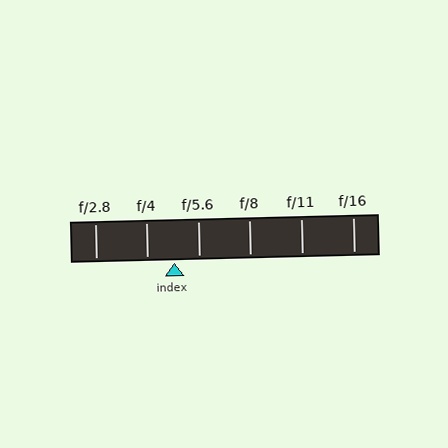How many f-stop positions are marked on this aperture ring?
There are 6 f-stop positions marked.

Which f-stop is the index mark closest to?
The index mark is closest to f/5.6.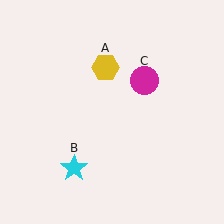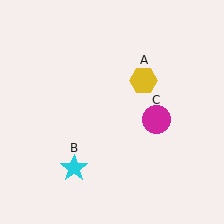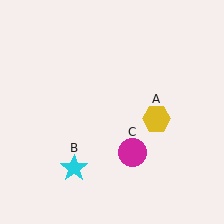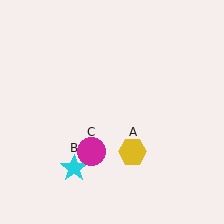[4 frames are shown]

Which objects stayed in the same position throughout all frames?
Cyan star (object B) remained stationary.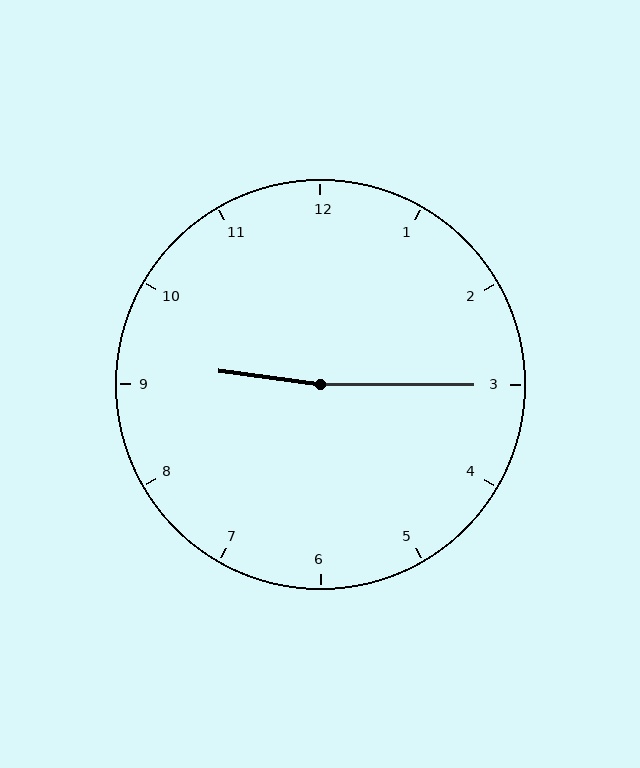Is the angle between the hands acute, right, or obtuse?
It is obtuse.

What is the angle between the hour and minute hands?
Approximately 172 degrees.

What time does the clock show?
9:15.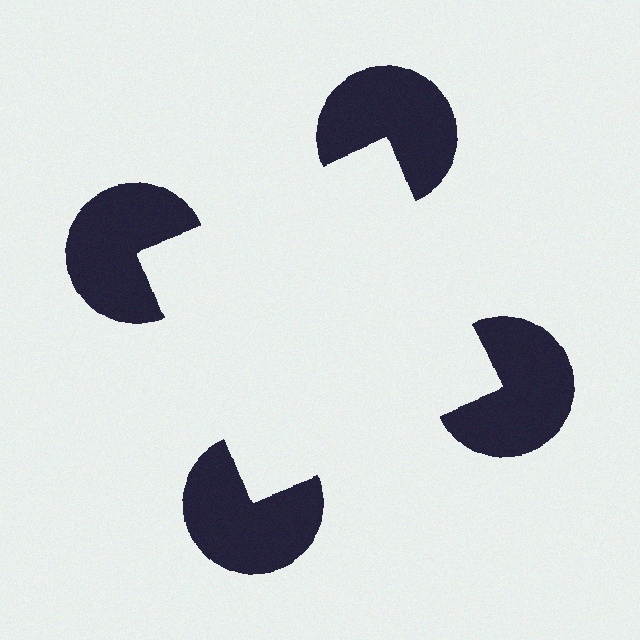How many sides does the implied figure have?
4 sides.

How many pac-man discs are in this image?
There are 4 — one at each vertex of the illusory square.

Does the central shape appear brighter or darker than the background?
It typically appears slightly brighter than the background, even though no actual brightness change is drawn.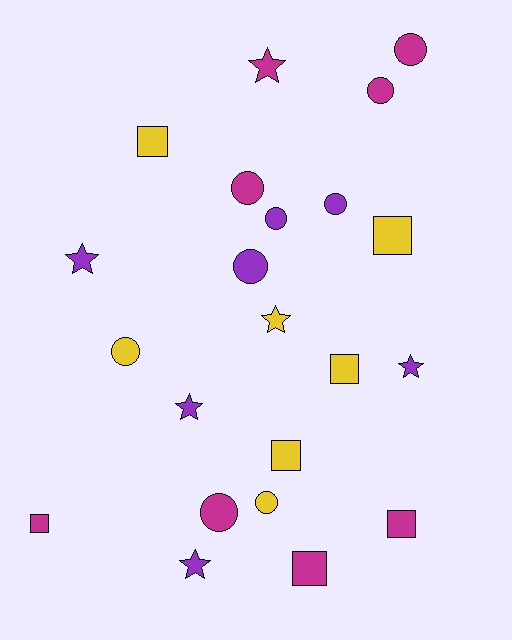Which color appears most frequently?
Magenta, with 8 objects.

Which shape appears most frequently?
Circle, with 9 objects.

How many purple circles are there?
There are 3 purple circles.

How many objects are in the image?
There are 22 objects.